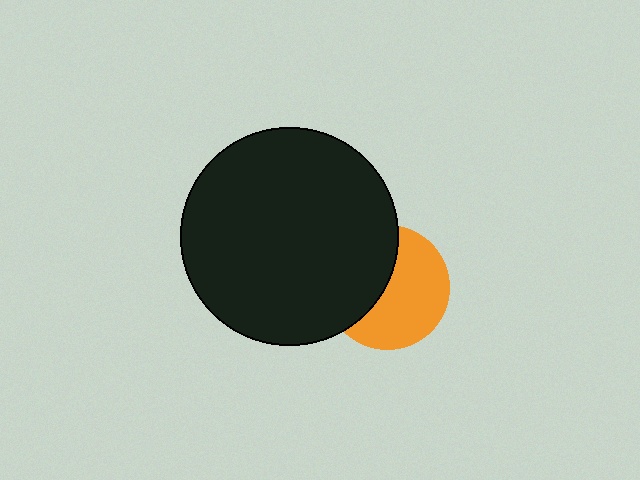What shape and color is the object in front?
The object in front is a black circle.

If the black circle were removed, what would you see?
You would see the complete orange circle.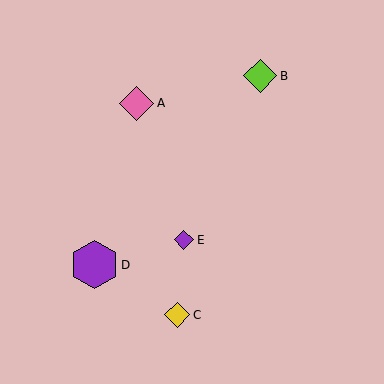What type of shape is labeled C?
Shape C is a yellow diamond.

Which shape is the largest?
The purple hexagon (labeled D) is the largest.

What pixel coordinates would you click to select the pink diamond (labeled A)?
Click at (136, 103) to select the pink diamond A.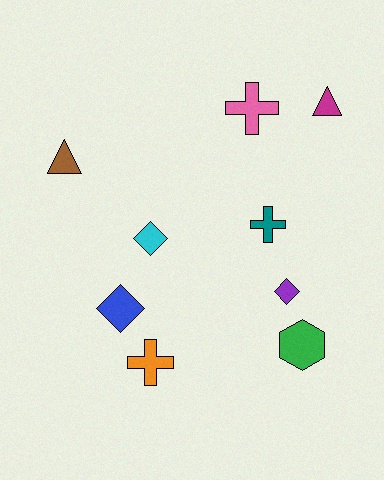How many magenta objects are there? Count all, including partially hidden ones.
There is 1 magenta object.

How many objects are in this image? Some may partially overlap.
There are 9 objects.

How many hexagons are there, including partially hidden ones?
There is 1 hexagon.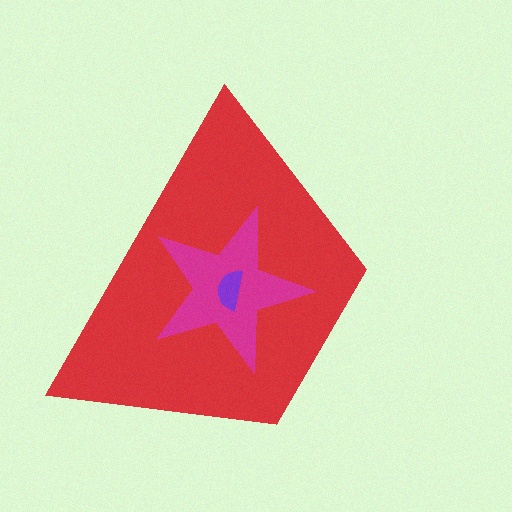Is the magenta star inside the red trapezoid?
Yes.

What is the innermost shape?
The purple semicircle.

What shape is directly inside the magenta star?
The purple semicircle.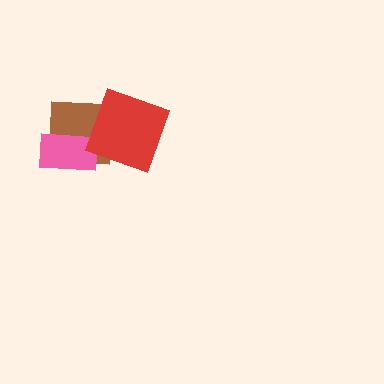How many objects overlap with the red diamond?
2 objects overlap with the red diamond.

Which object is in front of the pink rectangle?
The red diamond is in front of the pink rectangle.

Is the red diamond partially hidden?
No, no other shape covers it.